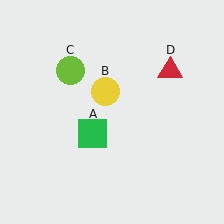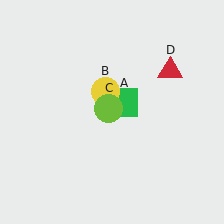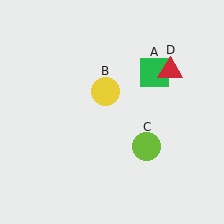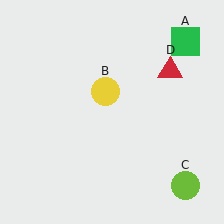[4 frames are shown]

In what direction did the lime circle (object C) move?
The lime circle (object C) moved down and to the right.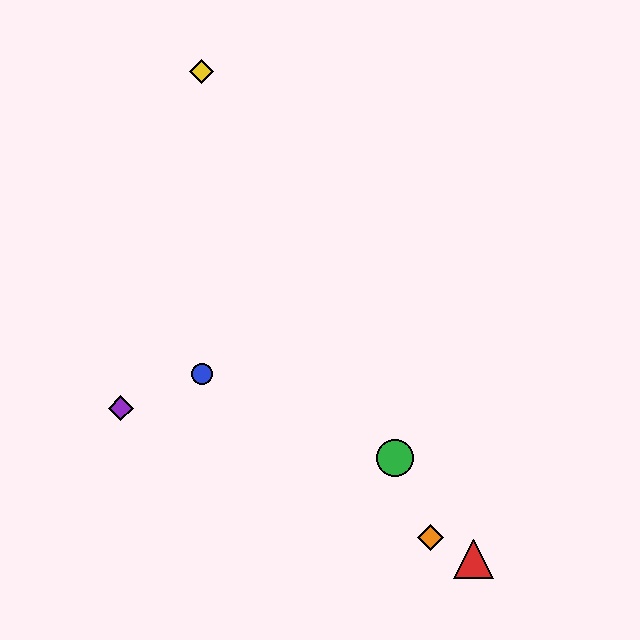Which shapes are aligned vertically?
The blue circle, the yellow diamond are aligned vertically.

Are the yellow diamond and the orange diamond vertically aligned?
No, the yellow diamond is at x≈202 and the orange diamond is at x≈430.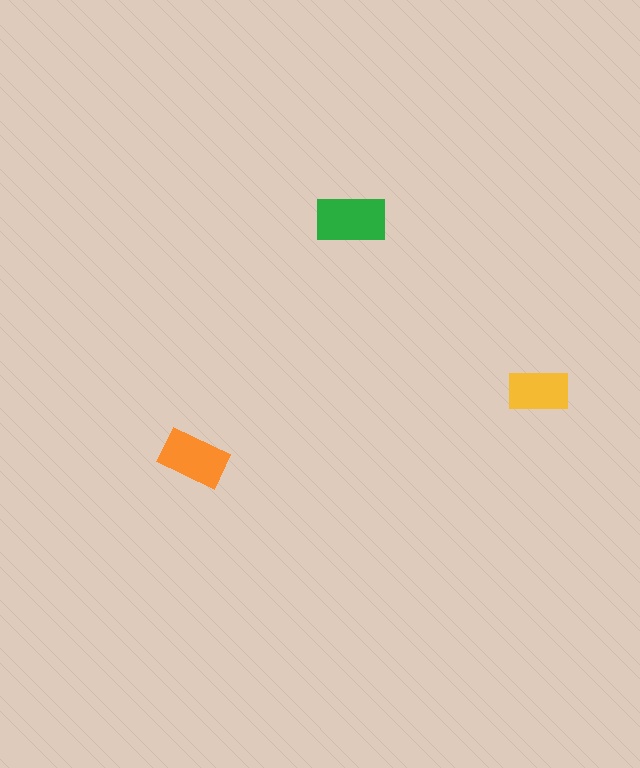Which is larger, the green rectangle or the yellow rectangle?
The green one.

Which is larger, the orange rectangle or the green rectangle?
The green one.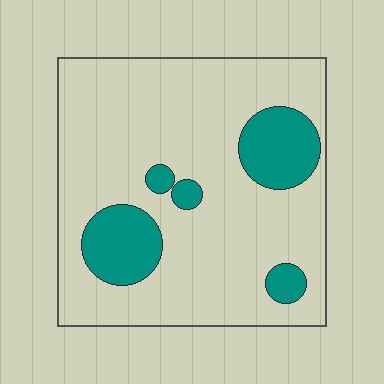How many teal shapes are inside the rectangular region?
5.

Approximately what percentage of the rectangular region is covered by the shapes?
Approximately 20%.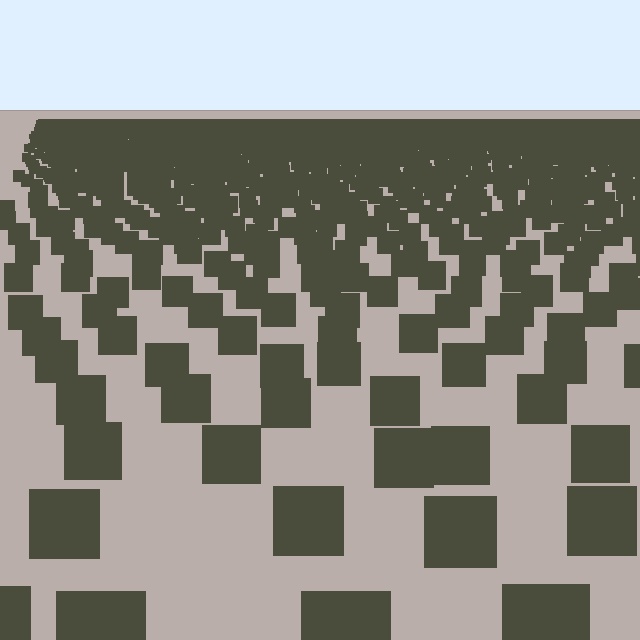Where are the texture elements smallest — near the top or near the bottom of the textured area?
Near the top.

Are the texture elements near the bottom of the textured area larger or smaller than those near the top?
Larger. Near the bottom, elements are closer to the viewer and appear at a bigger on-screen size.